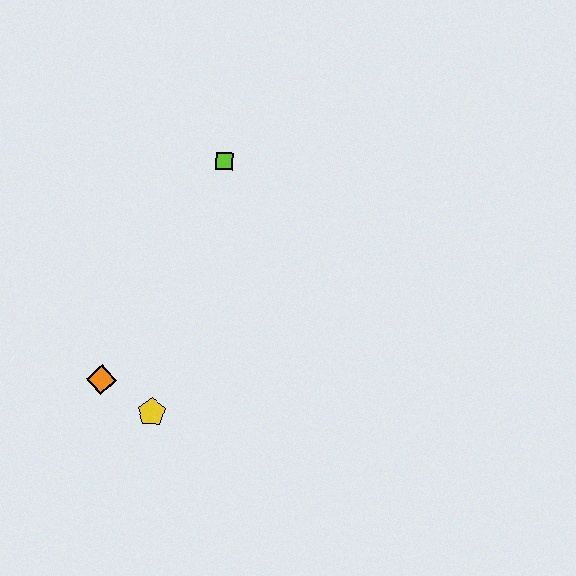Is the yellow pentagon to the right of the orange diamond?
Yes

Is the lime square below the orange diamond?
No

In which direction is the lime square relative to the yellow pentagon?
The lime square is above the yellow pentagon.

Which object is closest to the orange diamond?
The yellow pentagon is closest to the orange diamond.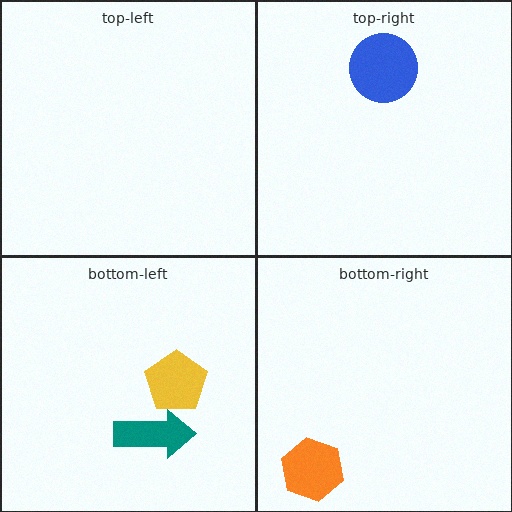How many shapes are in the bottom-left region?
2.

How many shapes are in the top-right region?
1.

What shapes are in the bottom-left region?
The yellow pentagon, the teal arrow.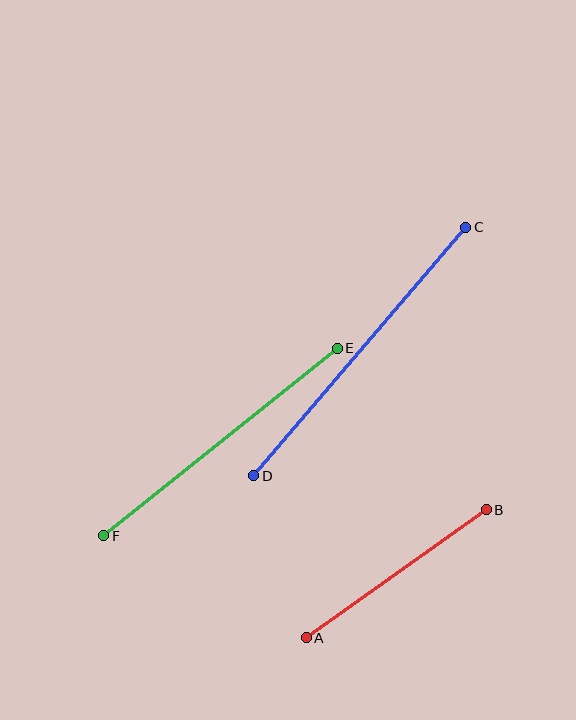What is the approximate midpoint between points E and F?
The midpoint is at approximately (220, 442) pixels.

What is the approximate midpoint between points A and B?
The midpoint is at approximately (396, 574) pixels.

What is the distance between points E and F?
The distance is approximately 299 pixels.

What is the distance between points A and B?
The distance is approximately 221 pixels.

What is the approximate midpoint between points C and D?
The midpoint is at approximately (360, 352) pixels.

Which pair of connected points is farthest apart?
Points C and D are farthest apart.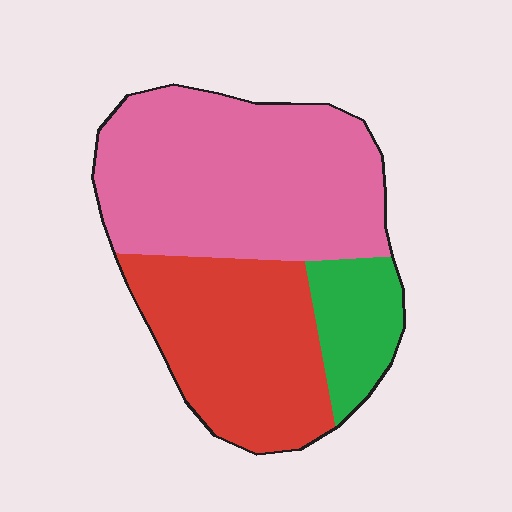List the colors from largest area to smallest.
From largest to smallest: pink, red, green.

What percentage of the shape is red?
Red takes up between a third and a half of the shape.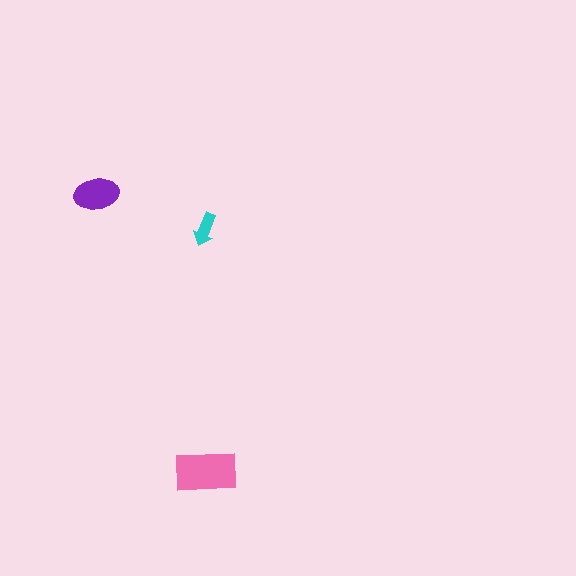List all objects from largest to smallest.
The pink rectangle, the purple ellipse, the cyan arrow.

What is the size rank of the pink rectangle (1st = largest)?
1st.